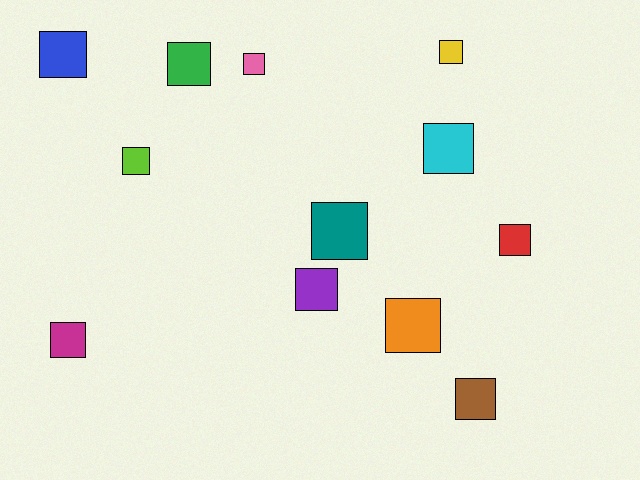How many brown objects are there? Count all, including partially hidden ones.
There is 1 brown object.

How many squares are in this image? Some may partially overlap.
There are 12 squares.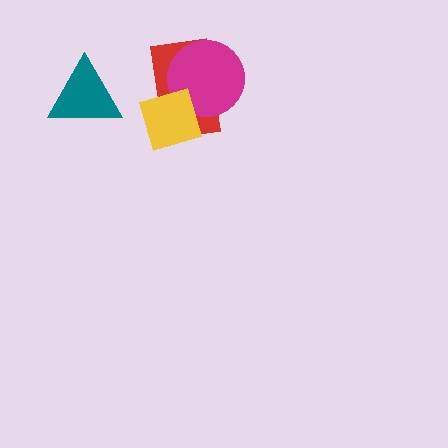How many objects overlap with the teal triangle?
0 objects overlap with the teal triangle.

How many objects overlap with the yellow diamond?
2 objects overlap with the yellow diamond.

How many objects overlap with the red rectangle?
2 objects overlap with the red rectangle.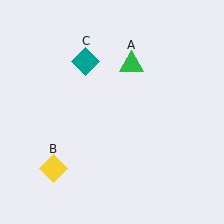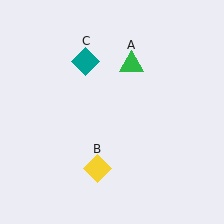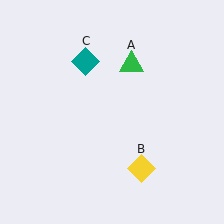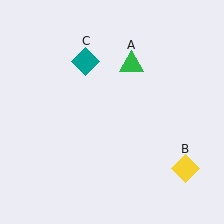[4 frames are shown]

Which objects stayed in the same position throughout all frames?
Green triangle (object A) and teal diamond (object C) remained stationary.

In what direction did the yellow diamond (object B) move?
The yellow diamond (object B) moved right.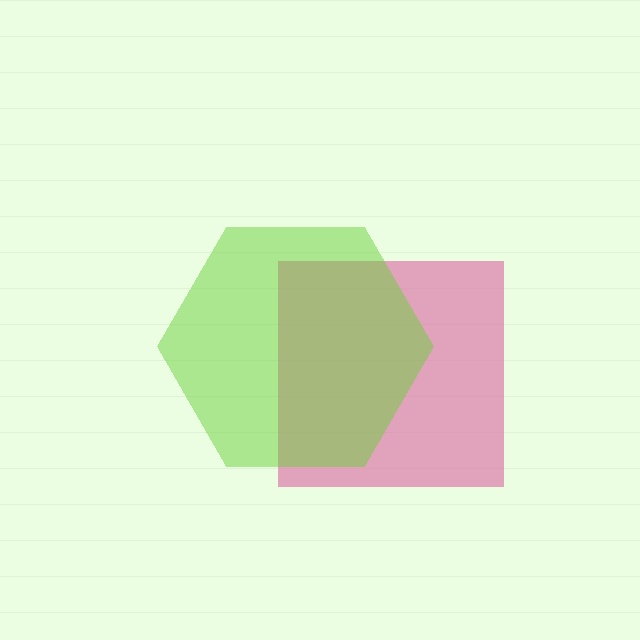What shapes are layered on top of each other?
The layered shapes are: a pink square, a lime hexagon.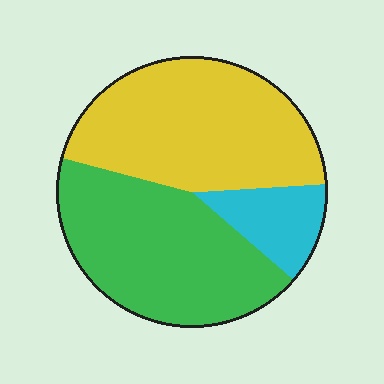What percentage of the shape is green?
Green covers about 45% of the shape.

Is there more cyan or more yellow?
Yellow.